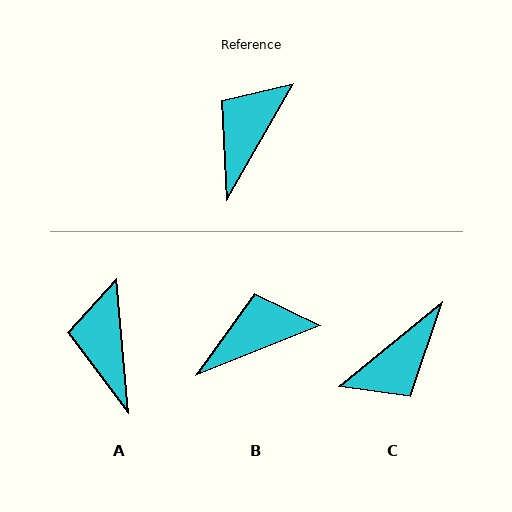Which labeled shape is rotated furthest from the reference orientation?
C, about 159 degrees away.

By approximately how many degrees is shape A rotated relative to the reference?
Approximately 35 degrees counter-clockwise.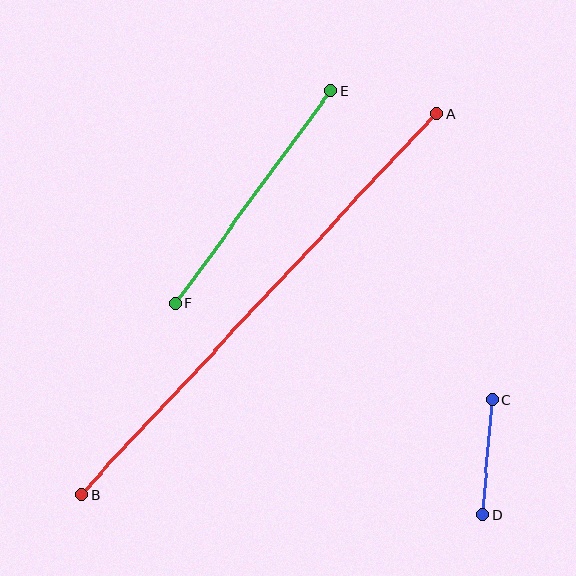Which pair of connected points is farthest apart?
Points A and B are farthest apart.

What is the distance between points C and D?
The distance is approximately 116 pixels.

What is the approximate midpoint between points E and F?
The midpoint is at approximately (253, 197) pixels.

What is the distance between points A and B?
The distance is approximately 521 pixels.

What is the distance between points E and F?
The distance is approximately 264 pixels.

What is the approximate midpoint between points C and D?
The midpoint is at approximately (488, 458) pixels.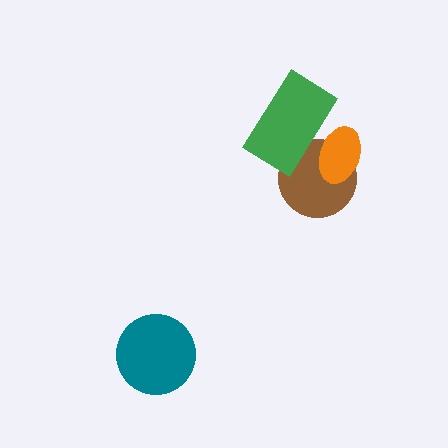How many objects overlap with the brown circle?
2 objects overlap with the brown circle.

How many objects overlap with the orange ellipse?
2 objects overlap with the orange ellipse.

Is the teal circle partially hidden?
No, no other shape covers it.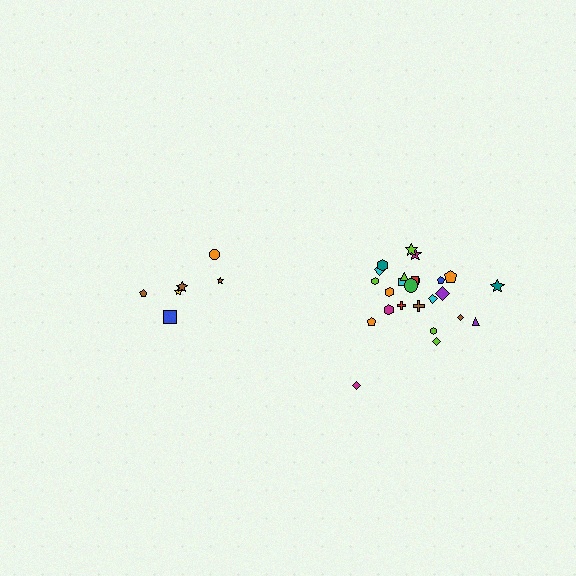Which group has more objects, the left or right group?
The right group.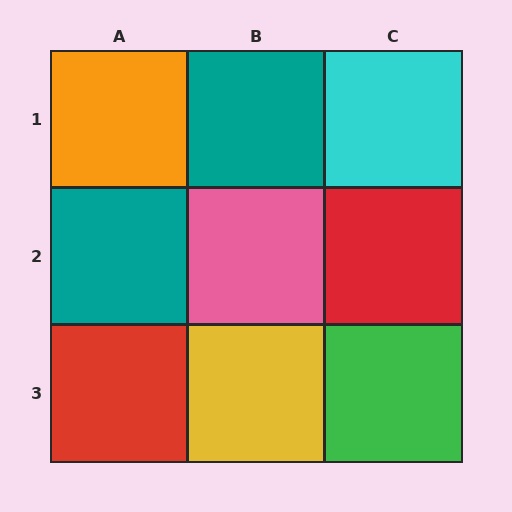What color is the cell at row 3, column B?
Yellow.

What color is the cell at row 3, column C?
Green.